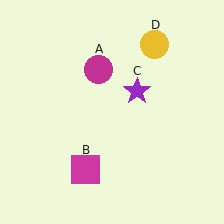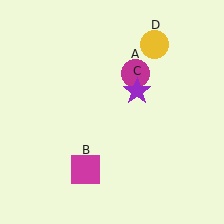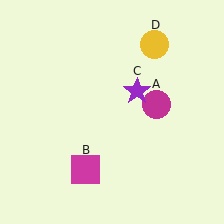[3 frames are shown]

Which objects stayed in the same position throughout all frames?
Magenta square (object B) and purple star (object C) and yellow circle (object D) remained stationary.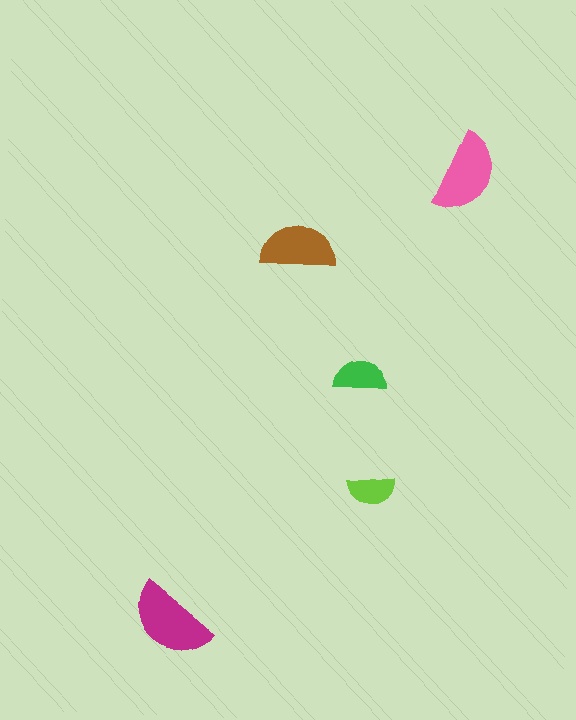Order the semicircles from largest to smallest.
the magenta one, the pink one, the brown one, the green one, the lime one.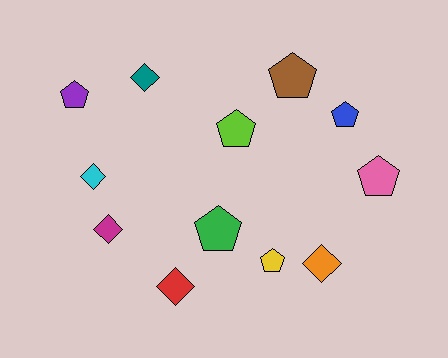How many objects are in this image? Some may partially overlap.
There are 12 objects.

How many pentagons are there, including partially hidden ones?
There are 7 pentagons.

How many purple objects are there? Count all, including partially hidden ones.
There is 1 purple object.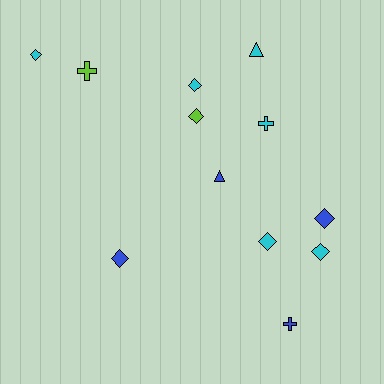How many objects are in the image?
There are 12 objects.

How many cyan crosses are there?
There is 1 cyan cross.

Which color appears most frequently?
Cyan, with 6 objects.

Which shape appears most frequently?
Diamond, with 7 objects.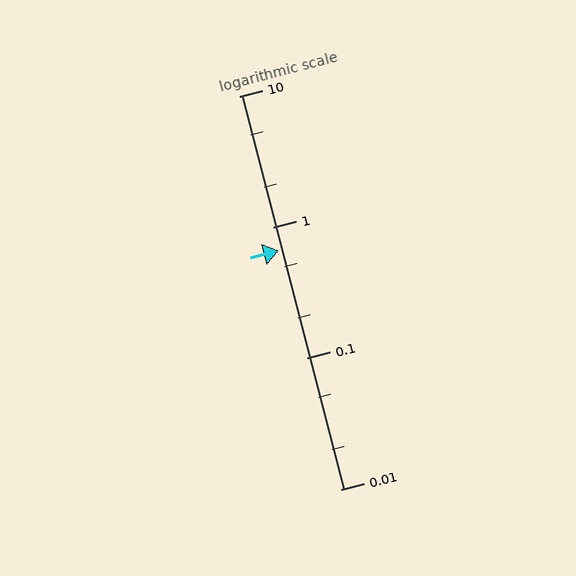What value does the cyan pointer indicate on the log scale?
The pointer indicates approximately 0.66.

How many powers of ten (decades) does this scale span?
The scale spans 3 decades, from 0.01 to 10.